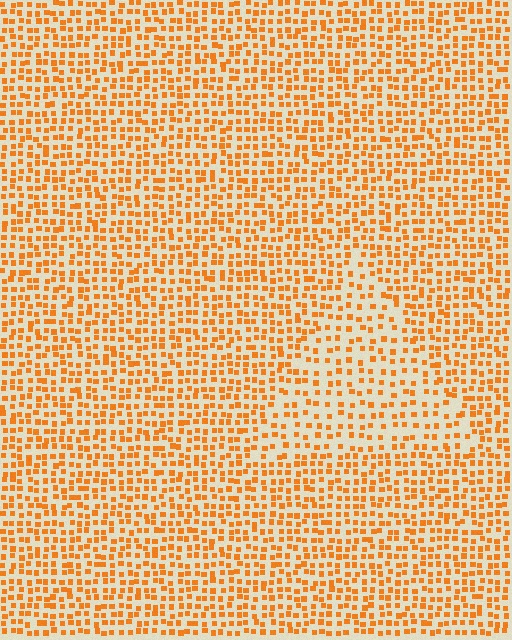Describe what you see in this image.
The image contains small orange elements arranged at two different densities. A triangle-shaped region is visible where the elements are less densely packed than the surrounding area.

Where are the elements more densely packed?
The elements are more densely packed outside the triangle boundary.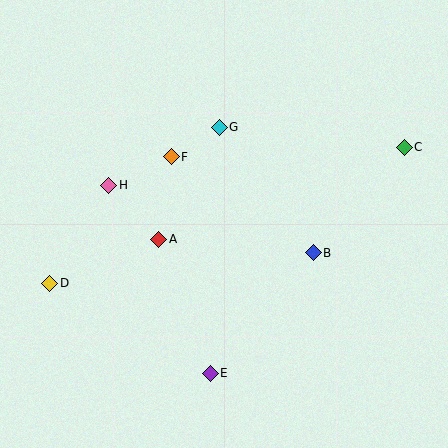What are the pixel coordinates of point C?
Point C is at (404, 147).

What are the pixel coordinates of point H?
Point H is at (109, 185).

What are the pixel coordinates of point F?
Point F is at (171, 157).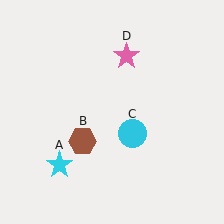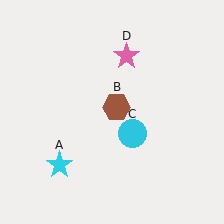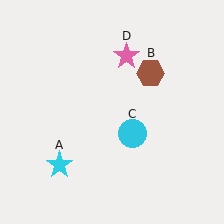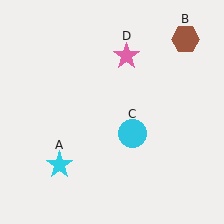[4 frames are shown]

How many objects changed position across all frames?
1 object changed position: brown hexagon (object B).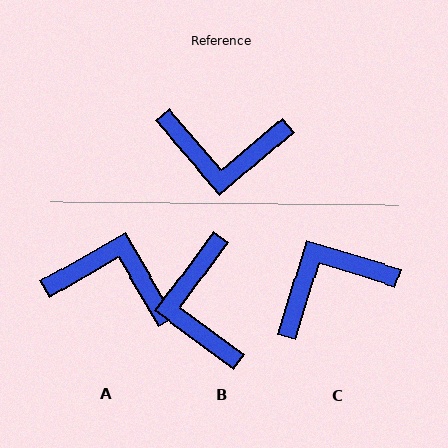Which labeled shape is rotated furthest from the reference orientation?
A, about 169 degrees away.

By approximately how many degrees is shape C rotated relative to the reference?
Approximately 148 degrees clockwise.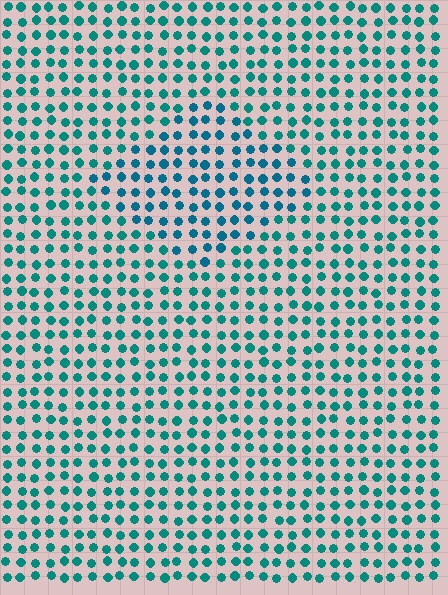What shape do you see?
I see a diamond.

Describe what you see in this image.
The image is filled with small teal elements in a uniform arrangement. A diamond-shaped region is visible where the elements are tinted to a slightly different hue, forming a subtle color boundary.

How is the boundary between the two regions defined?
The boundary is defined purely by a slight shift in hue (about 20 degrees). Spacing, size, and orientation are identical on both sides.